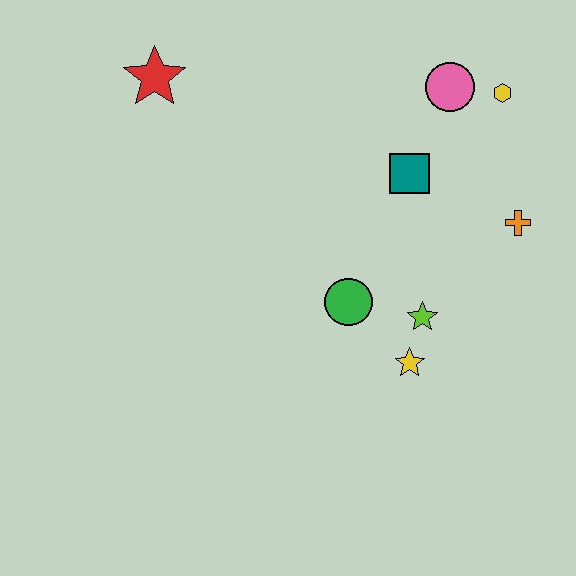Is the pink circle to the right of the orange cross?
No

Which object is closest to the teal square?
The pink circle is closest to the teal square.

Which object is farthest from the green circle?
The red star is farthest from the green circle.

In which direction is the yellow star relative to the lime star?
The yellow star is below the lime star.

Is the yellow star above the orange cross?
No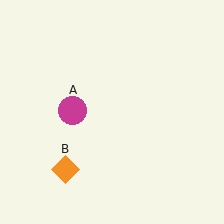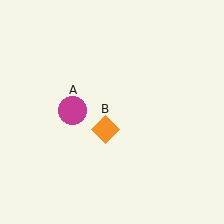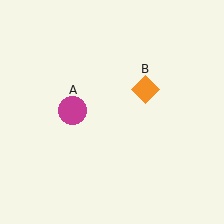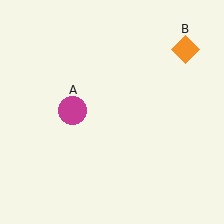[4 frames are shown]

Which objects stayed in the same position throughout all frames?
Magenta circle (object A) remained stationary.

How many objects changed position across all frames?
1 object changed position: orange diamond (object B).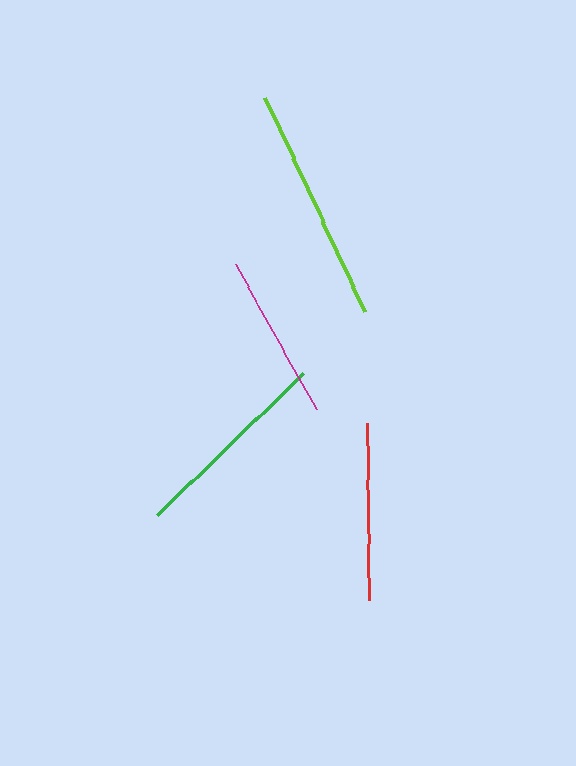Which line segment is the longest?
The lime line is the longest at approximately 236 pixels.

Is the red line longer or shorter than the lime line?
The lime line is longer than the red line.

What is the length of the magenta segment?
The magenta segment is approximately 166 pixels long.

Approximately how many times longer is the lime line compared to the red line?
The lime line is approximately 1.3 times the length of the red line.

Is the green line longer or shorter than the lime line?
The lime line is longer than the green line.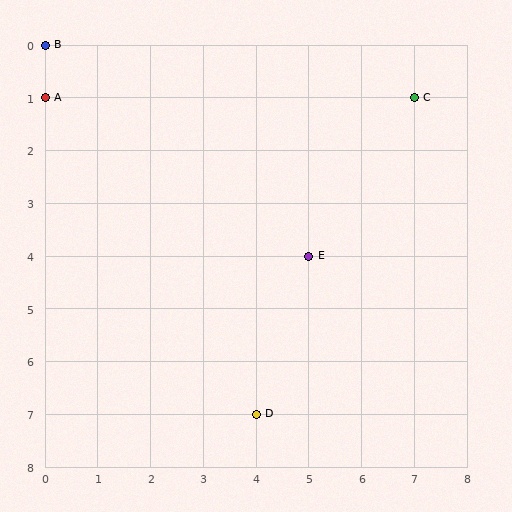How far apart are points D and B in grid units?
Points D and B are 4 columns and 7 rows apart (about 8.1 grid units diagonally).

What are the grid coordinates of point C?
Point C is at grid coordinates (7, 1).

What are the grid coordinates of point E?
Point E is at grid coordinates (5, 4).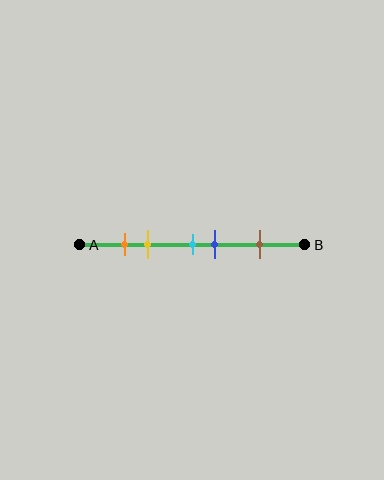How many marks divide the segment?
There are 5 marks dividing the segment.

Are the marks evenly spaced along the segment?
No, the marks are not evenly spaced.